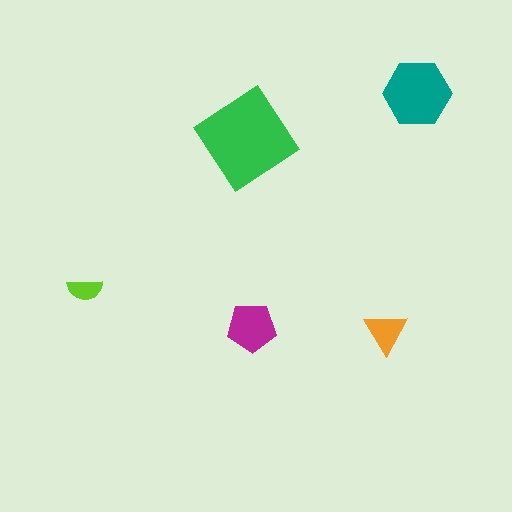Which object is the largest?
The green diamond.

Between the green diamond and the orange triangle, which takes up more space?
The green diamond.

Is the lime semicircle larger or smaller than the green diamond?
Smaller.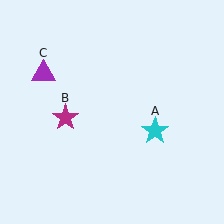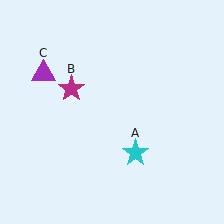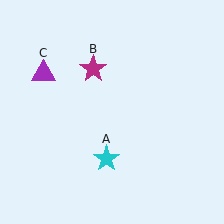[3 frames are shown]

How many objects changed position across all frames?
2 objects changed position: cyan star (object A), magenta star (object B).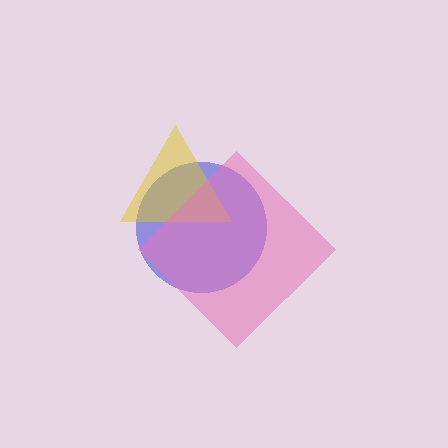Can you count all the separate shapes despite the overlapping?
Yes, there are 3 separate shapes.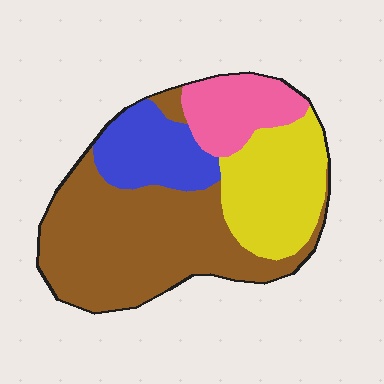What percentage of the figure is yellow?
Yellow covers around 25% of the figure.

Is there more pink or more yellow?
Yellow.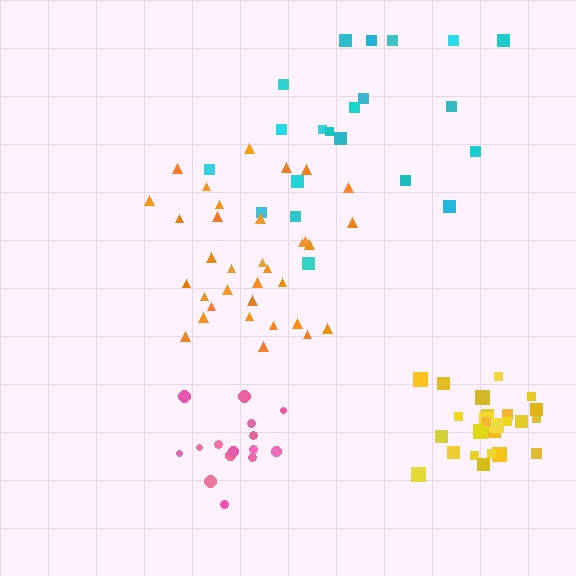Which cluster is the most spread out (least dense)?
Cyan.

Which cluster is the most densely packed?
Yellow.